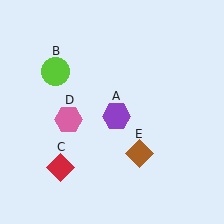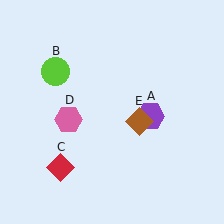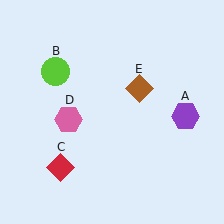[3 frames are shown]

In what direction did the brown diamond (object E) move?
The brown diamond (object E) moved up.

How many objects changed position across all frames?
2 objects changed position: purple hexagon (object A), brown diamond (object E).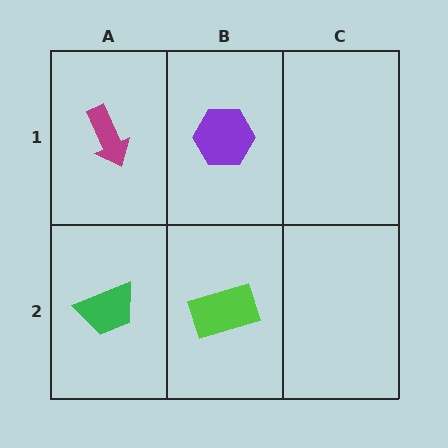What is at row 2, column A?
A green trapezoid.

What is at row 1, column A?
A magenta arrow.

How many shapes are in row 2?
2 shapes.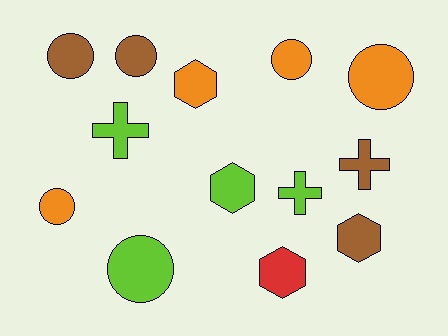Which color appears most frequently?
Lime, with 4 objects.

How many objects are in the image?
There are 13 objects.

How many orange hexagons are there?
There is 1 orange hexagon.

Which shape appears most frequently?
Circle, with 6 objects.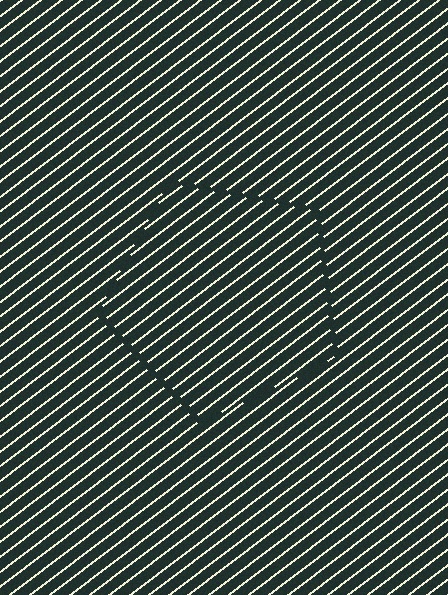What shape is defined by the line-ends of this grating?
An illusory pentagon. The interior of the shape contains the same grating, shifted by half a period — the contour is defined by the phase discontinuity where line-ends from the inner and outer gratings abut.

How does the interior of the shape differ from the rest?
The interior of the shape contains the same grating, shifted by half a period — the contour is defined by the phase discontinuity where line-ends from the inner and outer gratings abut.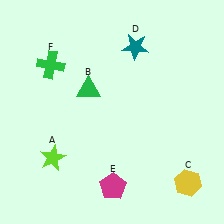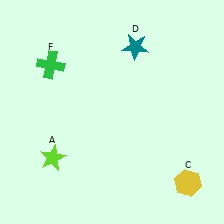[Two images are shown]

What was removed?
The green triangle (B), the magenta pentagon (E) were removed in Image 2.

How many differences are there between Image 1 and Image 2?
There are 2 differences between the two images.